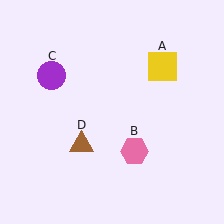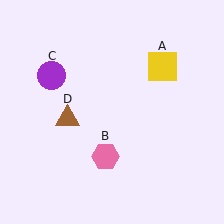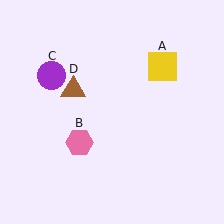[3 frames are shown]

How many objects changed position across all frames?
2 objects changed position: pink hexagon (object B), brown triangle (object D).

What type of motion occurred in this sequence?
The pink hexagon (object B), brown triangle (object D) rotated clockwise around the center of the scene.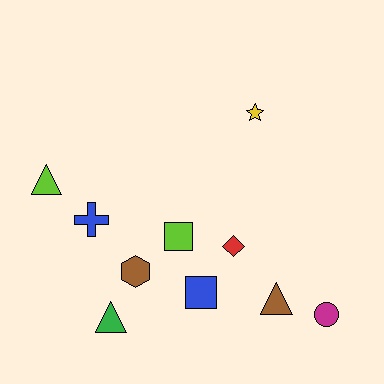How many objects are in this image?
There are 10 objects.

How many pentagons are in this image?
There are no pentagons.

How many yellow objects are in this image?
There is 1 yellow object.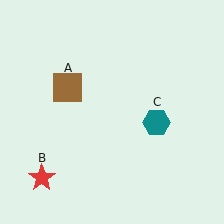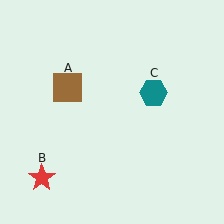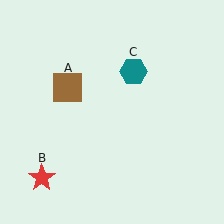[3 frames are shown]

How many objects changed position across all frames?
1 object changed position: teal hexagon (object C).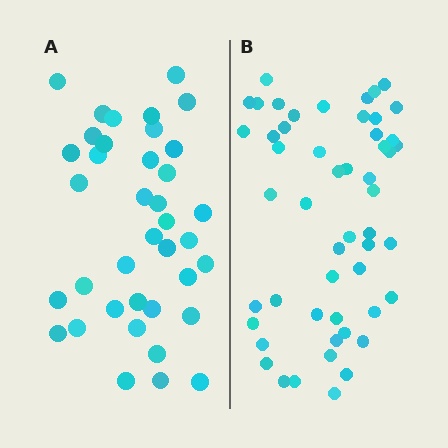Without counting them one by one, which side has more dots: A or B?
Region B (the right region) has more dots.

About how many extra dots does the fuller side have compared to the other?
Region B has approximately 15 more dots than region A.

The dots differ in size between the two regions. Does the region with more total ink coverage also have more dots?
No. Region A has more total ink coverage because its dots are larger, but region B actually contains more individual dots. Total area can be misleading — the number of items is what matters here.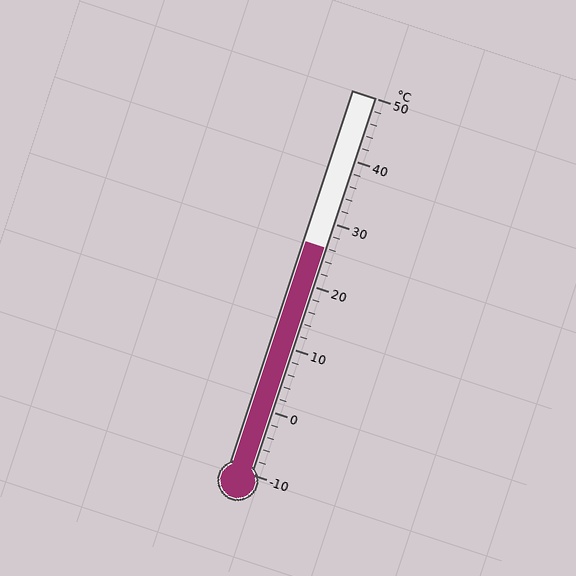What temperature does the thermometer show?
The thermometer shows approximately 26°C.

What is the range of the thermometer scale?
The thermometer scale ranges from -10°C to 50°C.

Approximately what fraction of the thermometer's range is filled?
The thermometer is filled to approximately 60% of its range.